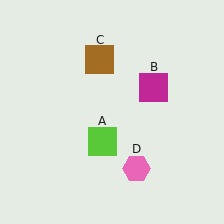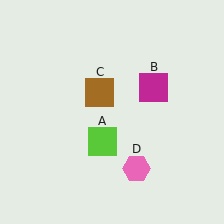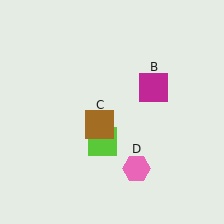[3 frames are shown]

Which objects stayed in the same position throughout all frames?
Lime square (object A) and magenta square (object B) and pink hexagon (object D) remained stationary.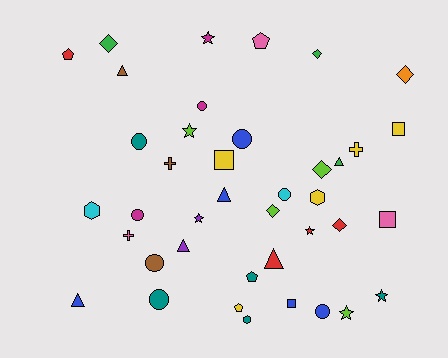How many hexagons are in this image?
There are 3 hexagons.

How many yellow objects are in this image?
There are 5 yellow objects.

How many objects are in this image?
There are 40 objects.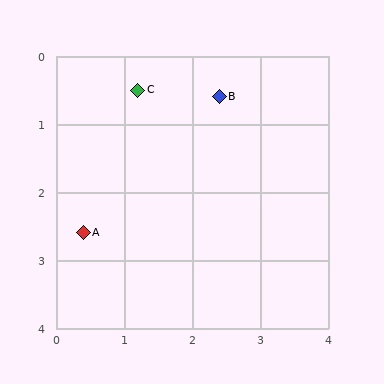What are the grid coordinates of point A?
Point A is at approximately (0.4, 2.6).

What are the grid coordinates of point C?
Point C is at approximately (1.2, 0.5).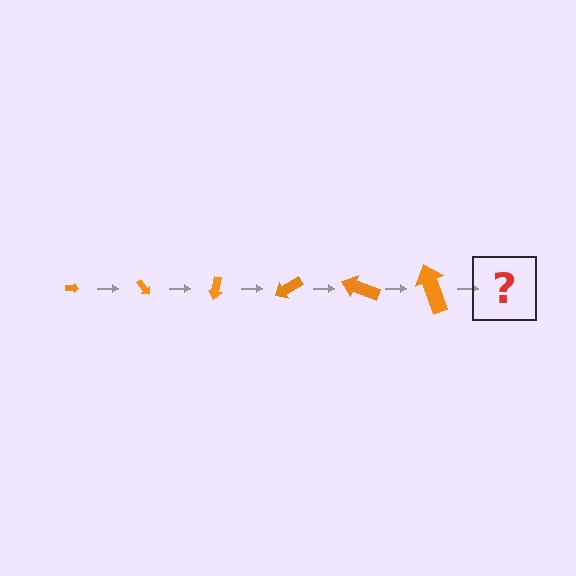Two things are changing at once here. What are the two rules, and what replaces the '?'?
The two rules are that the arrow grows larger each step and it rotates 50 degrees each step. The '?' should be an arrow, larger than the previous one and rotated 300 degrees from the start.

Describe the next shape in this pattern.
It should be an arrow, larger than the previous one and rotated 300 degrees from the start.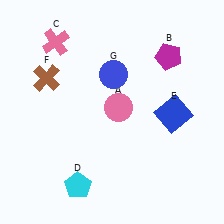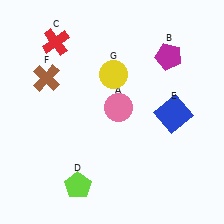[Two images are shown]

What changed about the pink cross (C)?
In Image 1, C is pink. In Image 2, it changed to red.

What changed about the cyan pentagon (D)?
In Image 1, D is cyan. In Image 2, it changed to lime.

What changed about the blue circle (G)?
In Image 1, G is blue. In Image 2, it changed to yellow.